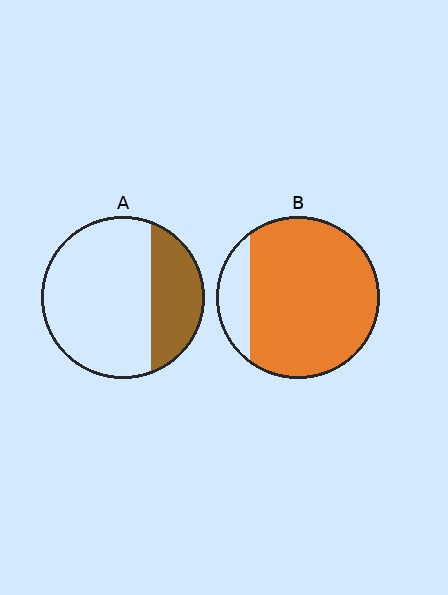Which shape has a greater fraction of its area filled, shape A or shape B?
Shape B.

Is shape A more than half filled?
No.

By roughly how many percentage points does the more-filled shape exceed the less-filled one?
By roughly 55 percentage points (B over A).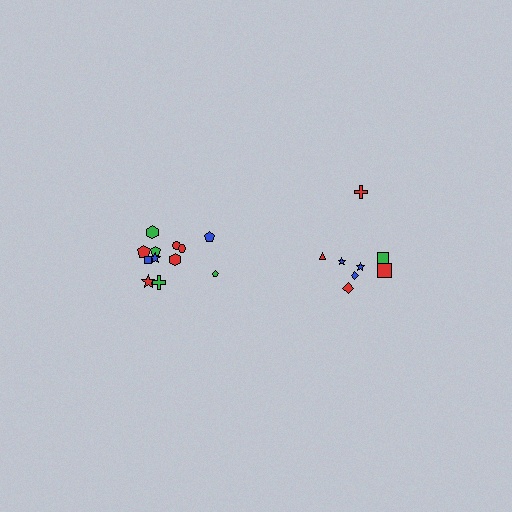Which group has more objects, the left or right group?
The left group.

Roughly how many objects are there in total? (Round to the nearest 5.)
Roughly 20 objects in total.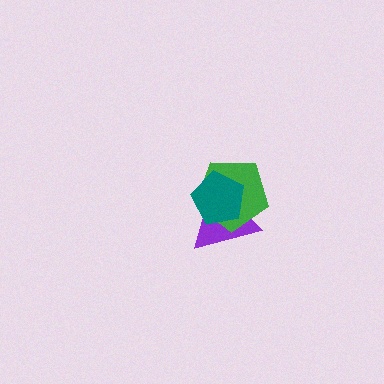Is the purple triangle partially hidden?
Yes, it is partially covered by another shape.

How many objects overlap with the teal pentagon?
2 objects overlap with the teal pentagon.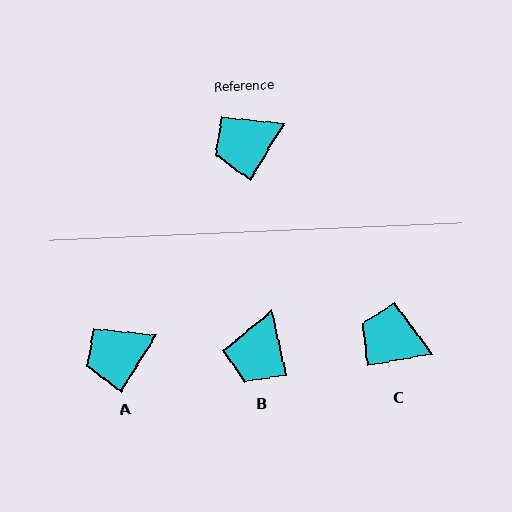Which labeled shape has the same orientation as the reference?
A.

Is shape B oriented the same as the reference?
No, it is off by about 45 degrees.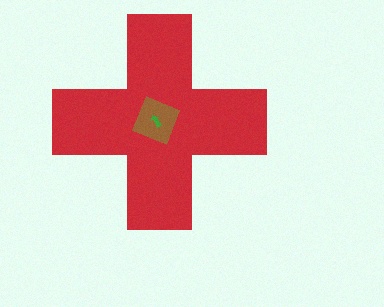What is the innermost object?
The green arrow.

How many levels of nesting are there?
3.